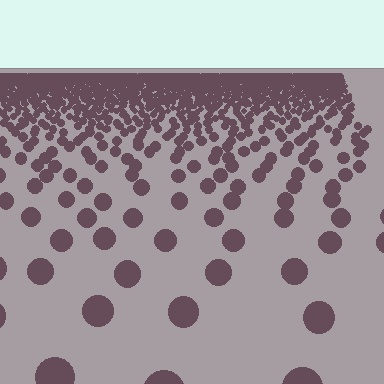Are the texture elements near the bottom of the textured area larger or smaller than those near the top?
Larger. Near the bottom, elements are closer to the viewer and appear at a bigger on-screen size.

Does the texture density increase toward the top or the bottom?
Density increases toward the top.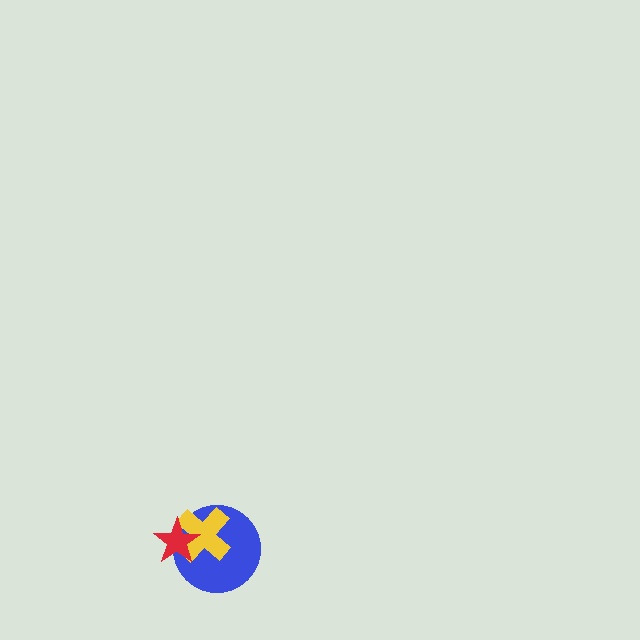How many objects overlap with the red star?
2 objects overlap with the red star.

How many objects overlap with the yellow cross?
2 objects overlap with the yellow cross.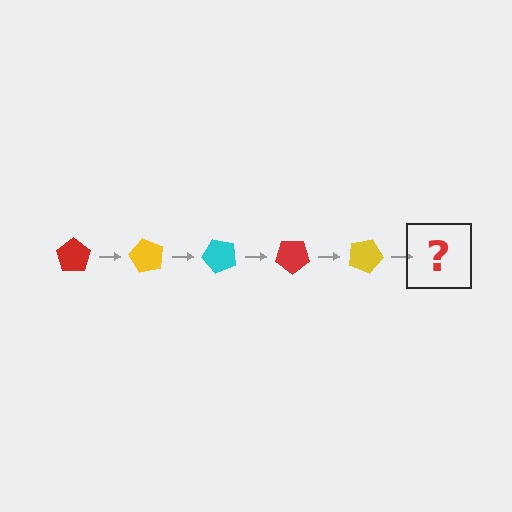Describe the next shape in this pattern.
It should be a cyan pentagon, rotated 300 degrees from the start.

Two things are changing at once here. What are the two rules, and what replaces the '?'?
The two rules are that it rotates 60 degrees each step and the color cycles through red, yellow, and cyan. The '?' should be a cyan pentagon, rotated 300 degrees from the start.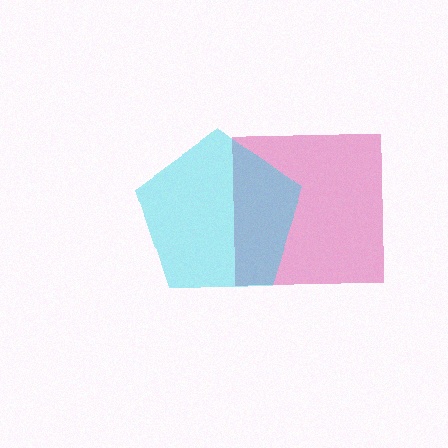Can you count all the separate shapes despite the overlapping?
Yes, there are 2 separate shapes.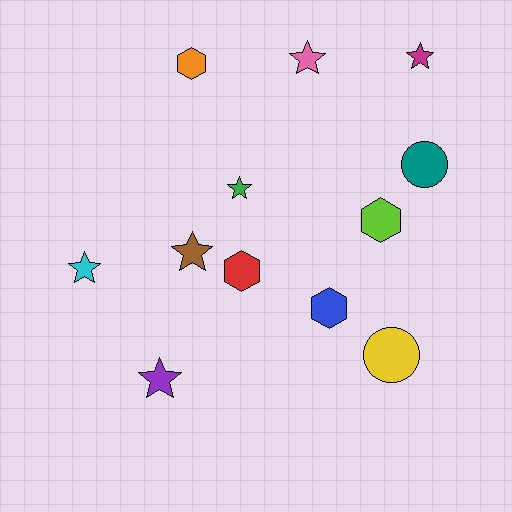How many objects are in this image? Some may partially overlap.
There are 12 objects.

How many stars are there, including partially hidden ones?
There are 6 stars.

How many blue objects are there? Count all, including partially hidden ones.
There is 1 blue object.